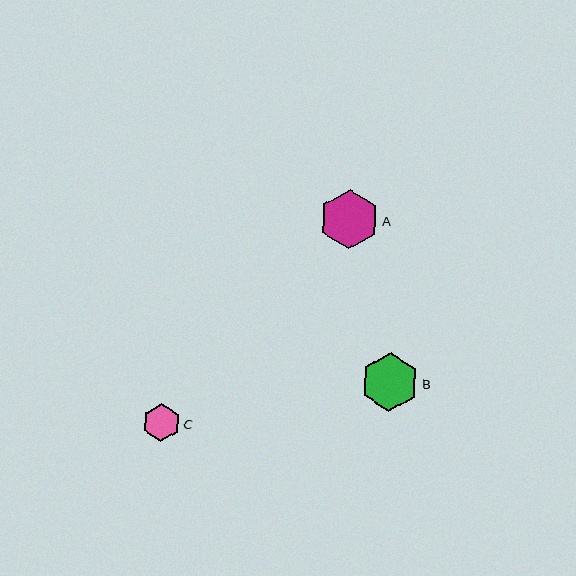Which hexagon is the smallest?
Hexagon C is the smallest with a size of approximately 38 pixels.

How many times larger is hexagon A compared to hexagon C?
Hexagon A is approximately 1.6 times the size of hexagon C.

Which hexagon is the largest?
Hexagon A is the largest with a size of approximately 59 pixels.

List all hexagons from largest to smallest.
From largest to smallest: A, B, C.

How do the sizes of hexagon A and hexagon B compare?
Hexagon A and hexagon B are approximately the same size.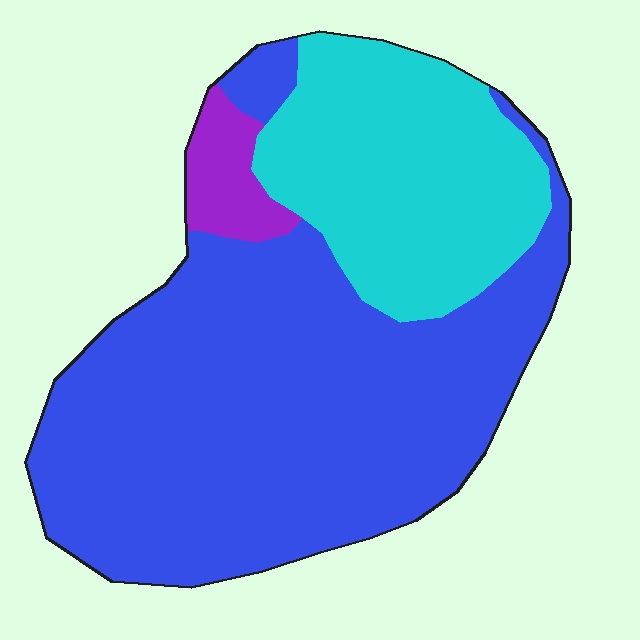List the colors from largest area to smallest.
From largest to smallest: blue, cyan, purple.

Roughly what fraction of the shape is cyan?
Cyan takes up about one quarter (1/4) of the shape.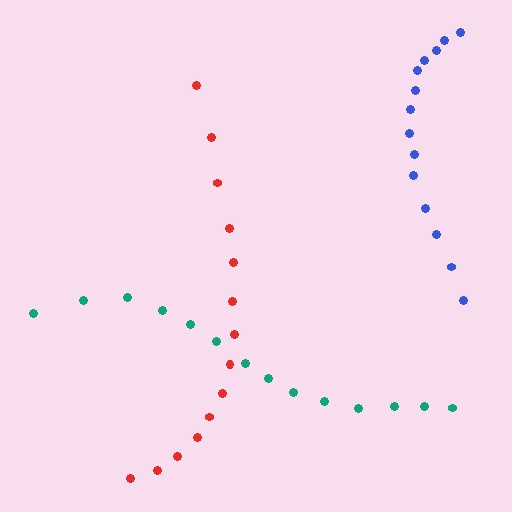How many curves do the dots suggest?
There are 3 distinct paths.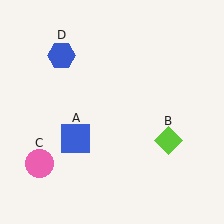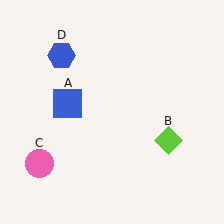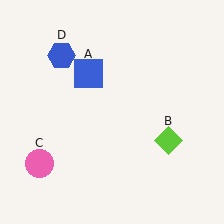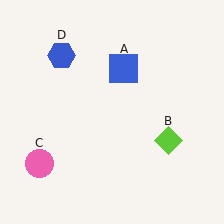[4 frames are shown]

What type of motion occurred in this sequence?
The blue square (object A) rotated clockwise around the center of the scene.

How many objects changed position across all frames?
1 object changed position: blue square (object A).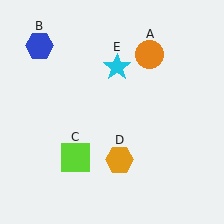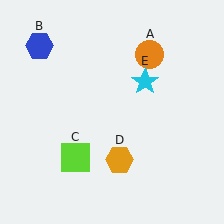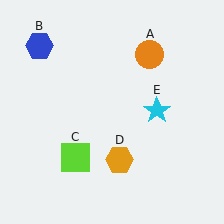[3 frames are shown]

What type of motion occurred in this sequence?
The cyan star (object E) rotated clockwise around the center of the scene.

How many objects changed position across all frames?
1 object changed position: cyan star (object E).